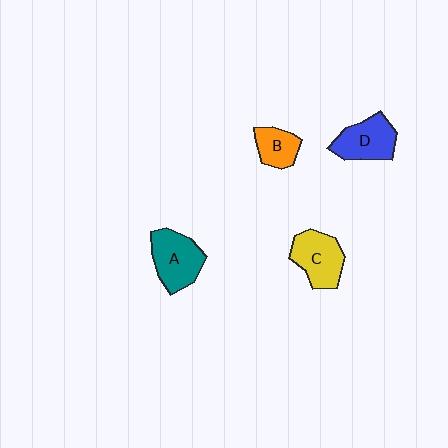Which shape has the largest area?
Shape A (teal).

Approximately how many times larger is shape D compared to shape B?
Approximately 1.5 times.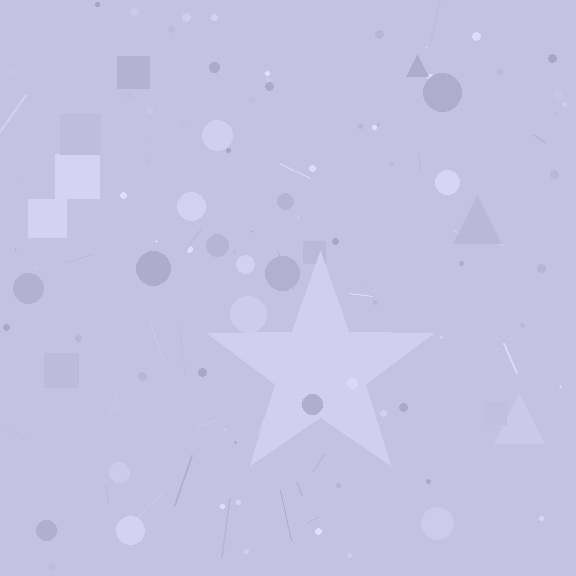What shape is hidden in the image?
A star is hidden in the image.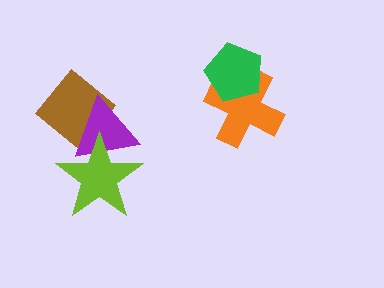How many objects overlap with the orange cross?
1 object overlaps with the orange cross.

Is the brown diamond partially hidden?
Yes, it is partially covered by another shape.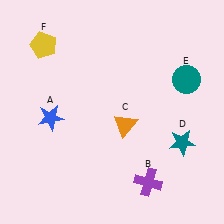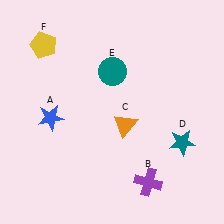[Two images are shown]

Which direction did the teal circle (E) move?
The teal circle (E) moved left.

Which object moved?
The teal circle (E) moved left.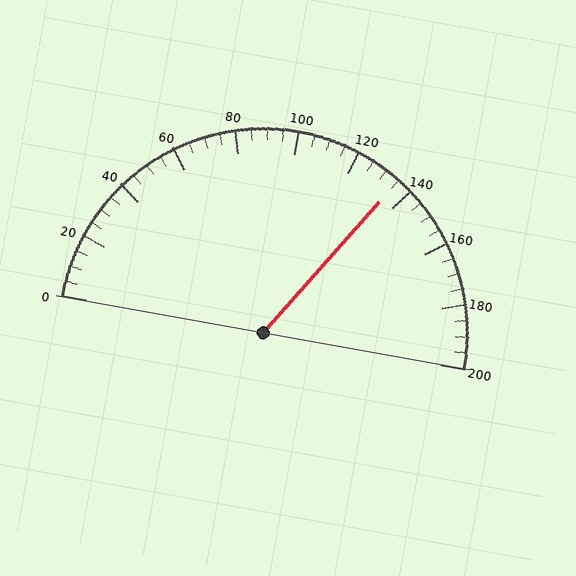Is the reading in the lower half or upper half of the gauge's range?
The reading is in the upper half of the range (0 to 200).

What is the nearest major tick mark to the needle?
The nearest major tick mark is 140.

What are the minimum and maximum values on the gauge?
The gauge ranges from 0 to 200.